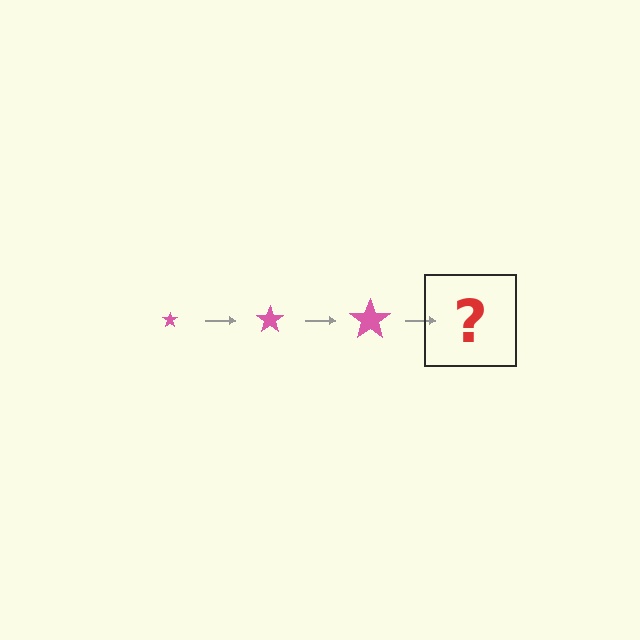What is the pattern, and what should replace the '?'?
The pattern is that the star gets progressively larger each step. The '?' should be a pink star, larger than the previous one.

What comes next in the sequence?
The next element should be a pink star, larger than the previous one.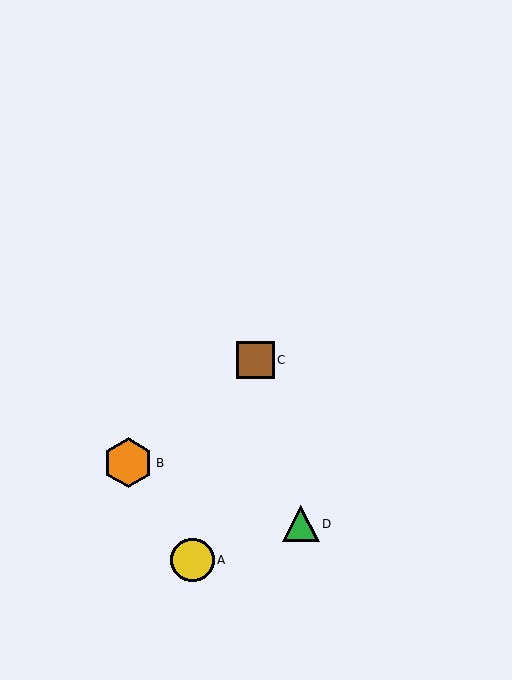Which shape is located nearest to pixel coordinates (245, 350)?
The brown square (labeled C) at (255, 360) is nearest to that location.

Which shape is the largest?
The orange hexagon (labeled B) is the largest.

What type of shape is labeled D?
Shape D is a green triangle.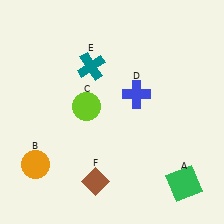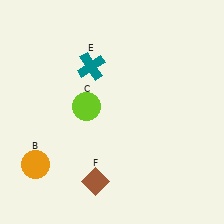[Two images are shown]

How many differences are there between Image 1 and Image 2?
There are 2 differences between the two images.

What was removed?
The green square (A), the blue cross (D) were removed in Image 2.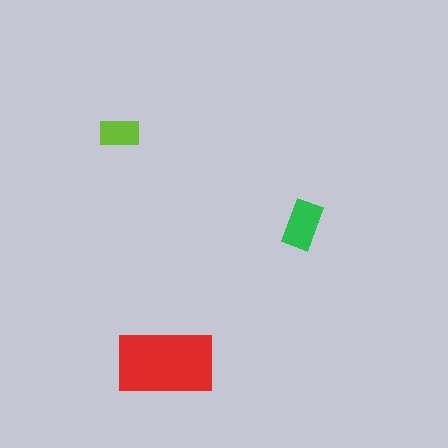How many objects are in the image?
There are 3 objects in the image.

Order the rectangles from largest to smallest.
the red one, the green one, the lime one.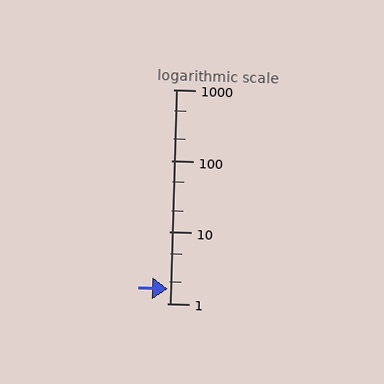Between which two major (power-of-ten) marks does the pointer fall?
The pointer is between 1 and 10.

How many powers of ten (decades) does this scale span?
The scale spans 3 decades, from 1 to 1000.